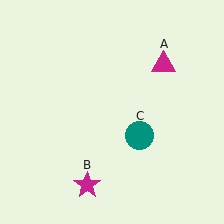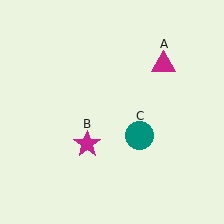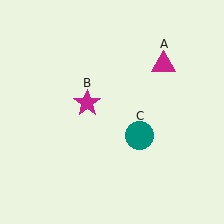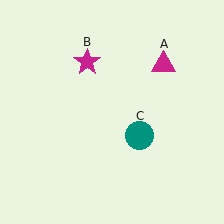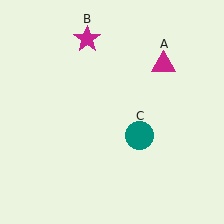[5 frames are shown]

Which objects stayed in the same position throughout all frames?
Magenta triangle (object A) and teal circle (object C) remained stationary.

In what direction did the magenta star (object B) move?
The magenta star (object B) moved up.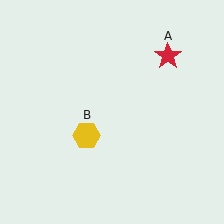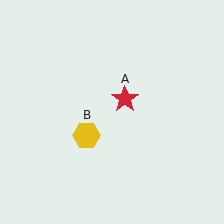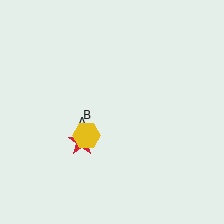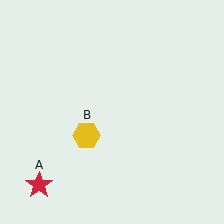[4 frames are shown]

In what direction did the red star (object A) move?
The red star (object A) moved down and to the left.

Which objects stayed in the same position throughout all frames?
Yellow hexagon (object B) remained stationary.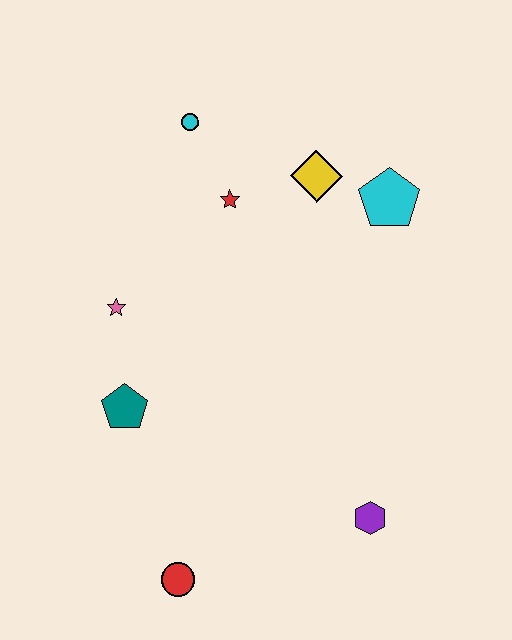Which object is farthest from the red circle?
The cyan circle is farthest from the red circle.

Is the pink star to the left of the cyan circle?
Yes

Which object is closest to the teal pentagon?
The pink star is closest to the teal pentagon.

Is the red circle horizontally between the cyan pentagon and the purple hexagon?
No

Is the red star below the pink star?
No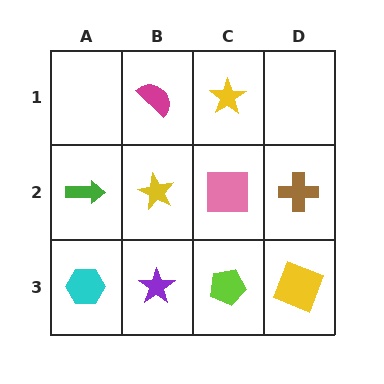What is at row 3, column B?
A purple star.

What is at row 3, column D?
A yellow square.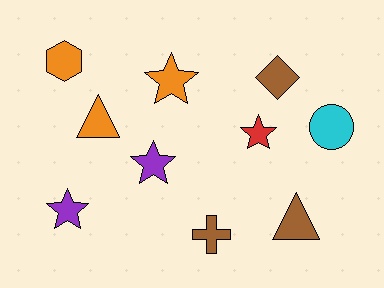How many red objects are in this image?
There is 1 red object.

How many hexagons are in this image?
There is 1 hexagon.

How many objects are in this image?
There are 10 objects.